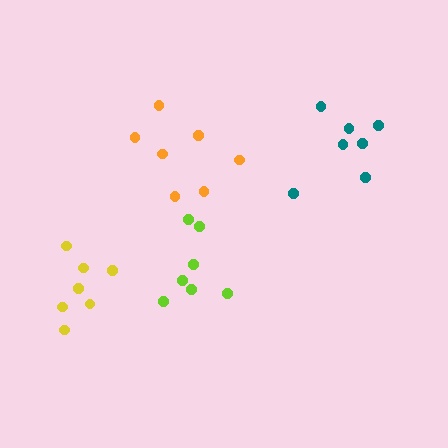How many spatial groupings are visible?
There are 4 spatial groupings.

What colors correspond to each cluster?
The clusters are colored: orange, yellow, lime, teal.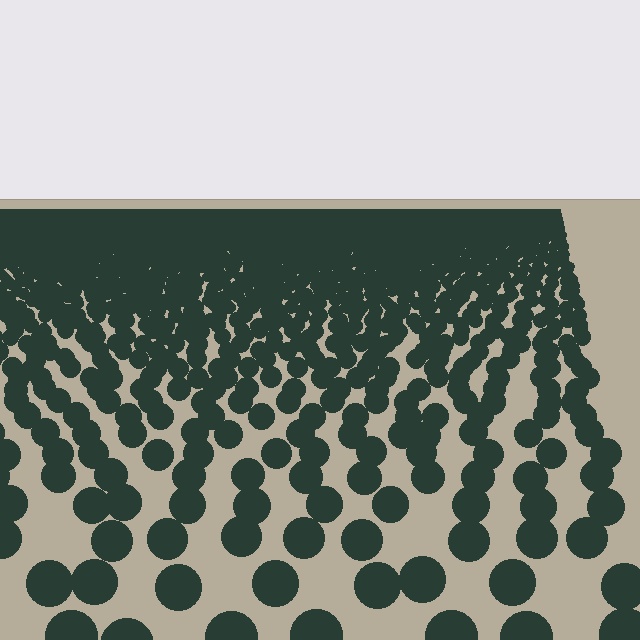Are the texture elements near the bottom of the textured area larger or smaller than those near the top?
Larger. Near the bottom, elements are closer to the viewer and appear at a bigger on-screen size.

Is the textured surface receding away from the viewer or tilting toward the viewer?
The surface is receding away from the viewer. Texture elements get smaller and denser toward the top.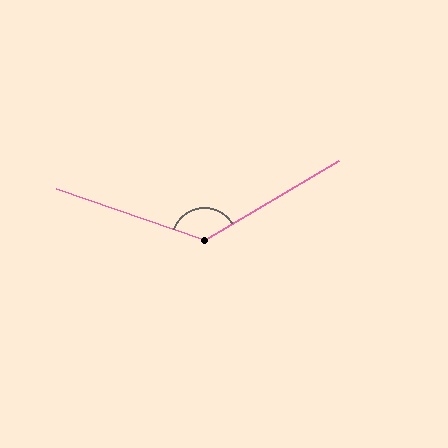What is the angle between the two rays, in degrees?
Approximately 130 degrees.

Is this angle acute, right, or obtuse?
It is obtuse.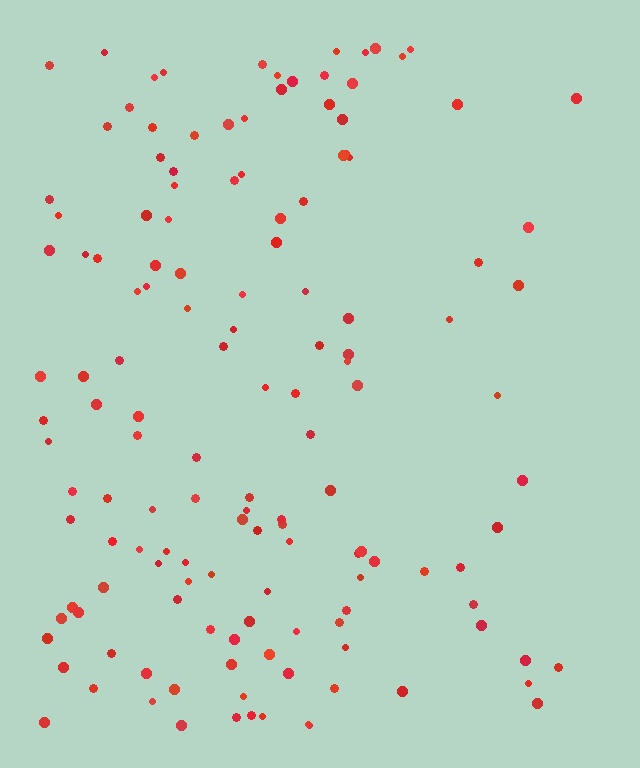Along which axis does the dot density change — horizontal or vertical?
Horizontal.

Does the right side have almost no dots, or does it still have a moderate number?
Still a moderate number, just noticeably fewer than the left.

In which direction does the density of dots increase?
From right to left, with the left side densest.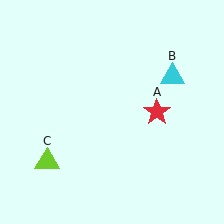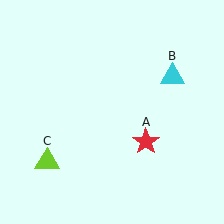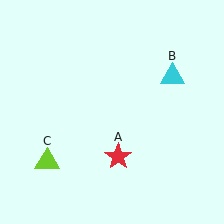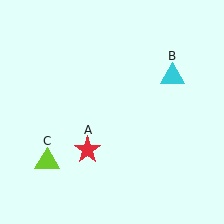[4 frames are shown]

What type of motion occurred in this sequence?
The red star (object A) rotated clockwise around the center of the scene.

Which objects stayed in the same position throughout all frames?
Cyan triangle (object B) and lime triangle (object C) remained stationary.